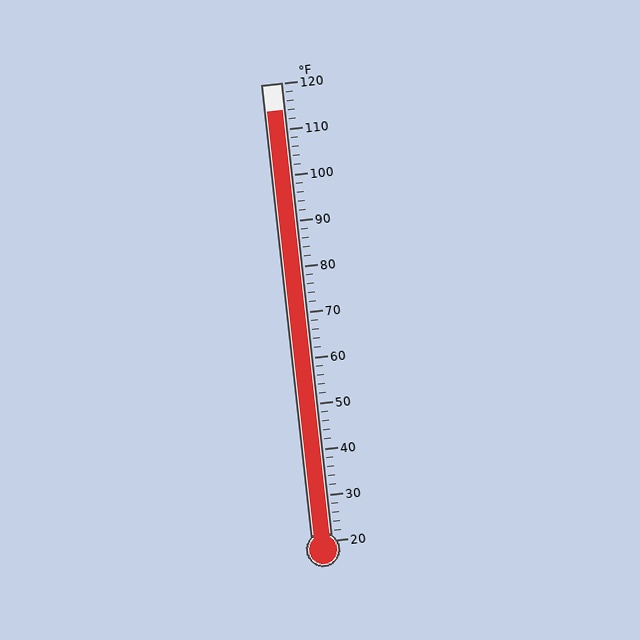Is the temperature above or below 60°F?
The temperature is above 60°F.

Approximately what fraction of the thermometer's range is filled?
The thermometer is filled to approximately 95% of its range.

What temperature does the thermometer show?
The thermometer shows approximately 114°F.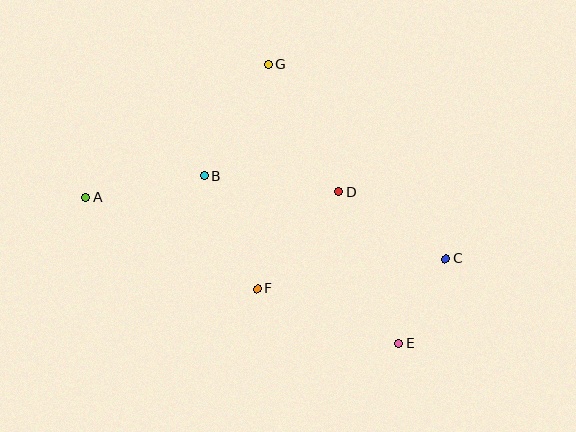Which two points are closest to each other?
Points C and E are closest to each other.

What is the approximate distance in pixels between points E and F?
The distance between E and F is approximately 151 pixels.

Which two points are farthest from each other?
Points A and C are farthest from each other.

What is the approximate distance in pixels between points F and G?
The distance between F and G is approximately 225 pixels.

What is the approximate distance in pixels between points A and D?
The distance between A and D is approximately 253 pixels.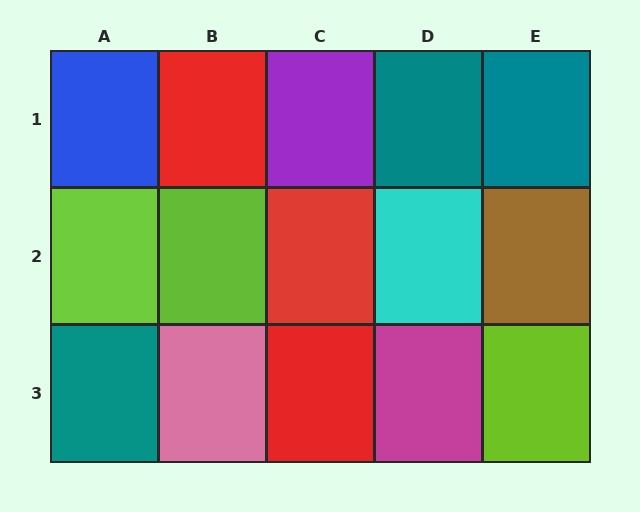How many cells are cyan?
1 cell is cyan.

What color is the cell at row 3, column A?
Teal.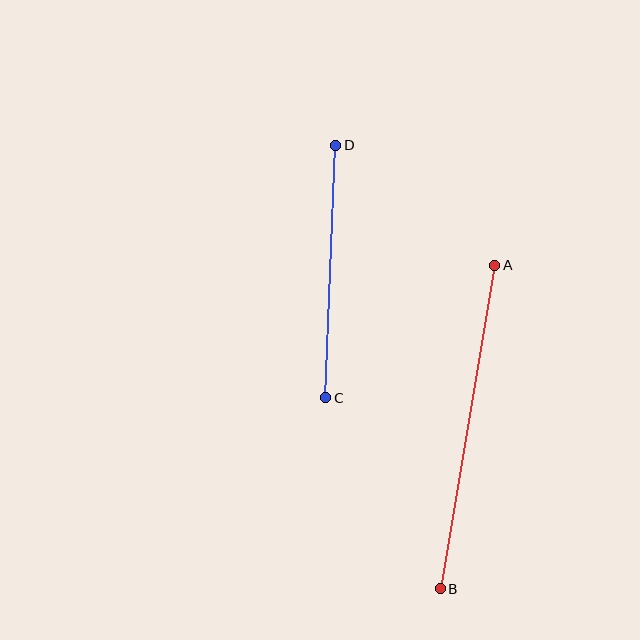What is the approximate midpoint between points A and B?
The midpoint is at approximately (468, 427) pixels.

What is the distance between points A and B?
The distance is approximately 328 pixels.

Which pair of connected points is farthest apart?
Points A and B are farthest apart.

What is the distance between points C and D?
The distance is approximately 253 pixels.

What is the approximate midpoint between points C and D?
The midpoint is at approximately (331, 272) pixels.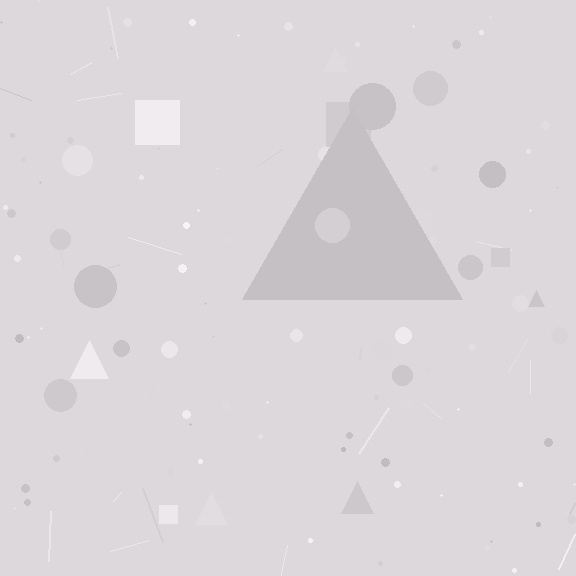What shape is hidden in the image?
A triangle is hidden in the image.